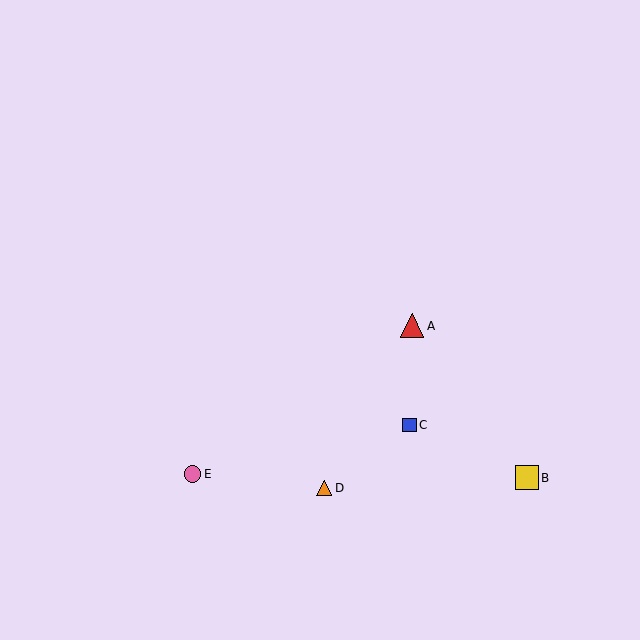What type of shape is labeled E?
Shape E is a pink circle.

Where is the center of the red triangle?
The center of the red triangle is at (412, 326).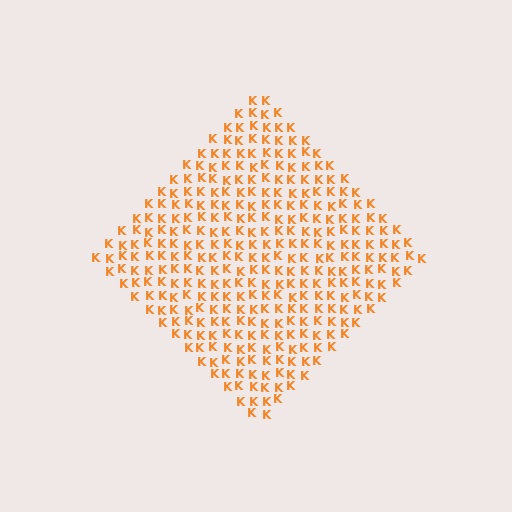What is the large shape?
The large shape is a diamond.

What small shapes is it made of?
It is made of small letter K's.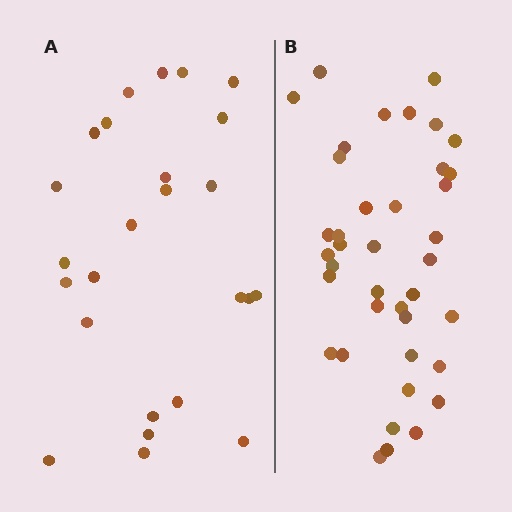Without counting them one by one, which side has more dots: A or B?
Region B (the right region) has more dots.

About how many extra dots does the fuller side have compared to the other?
Region B has approximately 15 more dots than region A.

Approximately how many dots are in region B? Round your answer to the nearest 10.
About 40 dots. (The exact count is 39, which rounds to 40.)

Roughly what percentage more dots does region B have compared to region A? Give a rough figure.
About 55% more.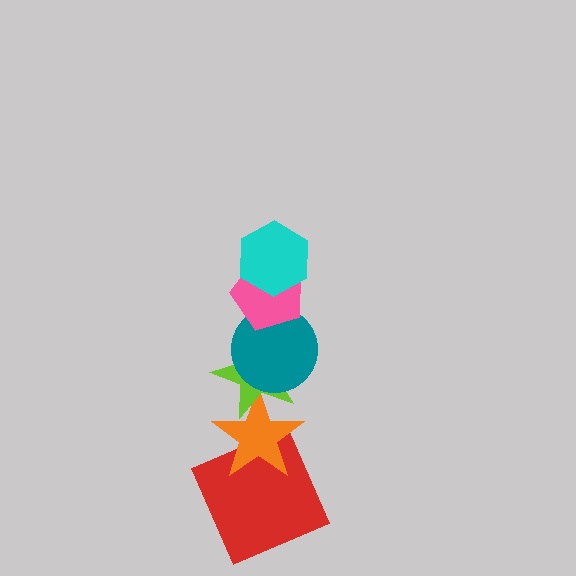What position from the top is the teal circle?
The teal circle is 3rd from the top.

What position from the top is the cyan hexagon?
The cyan hexagon is 1st from the top.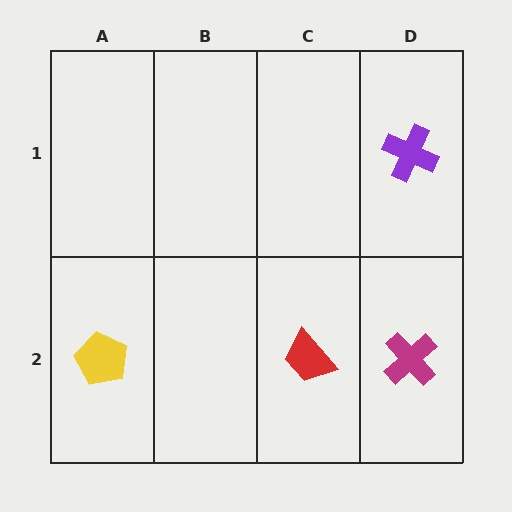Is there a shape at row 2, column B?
No, that cell is empty.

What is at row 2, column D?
A magenta cross.